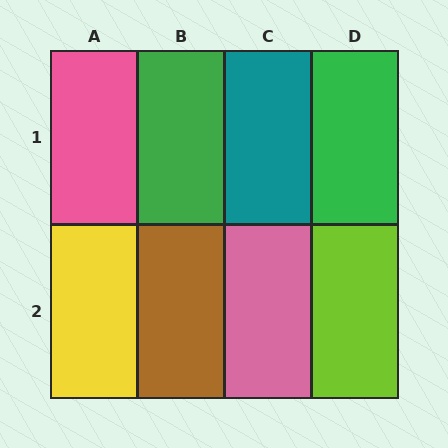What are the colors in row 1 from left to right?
Pink, green, teal, green.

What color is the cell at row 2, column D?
Lime.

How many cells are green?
2 cells are green.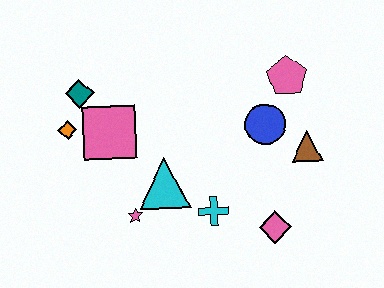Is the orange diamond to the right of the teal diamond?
No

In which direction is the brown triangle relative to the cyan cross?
The brown triangle is to the right of the cyan cross.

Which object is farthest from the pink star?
The pink pentagon is farthest from the pink star.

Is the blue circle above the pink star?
Yes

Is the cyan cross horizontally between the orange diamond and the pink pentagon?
Yes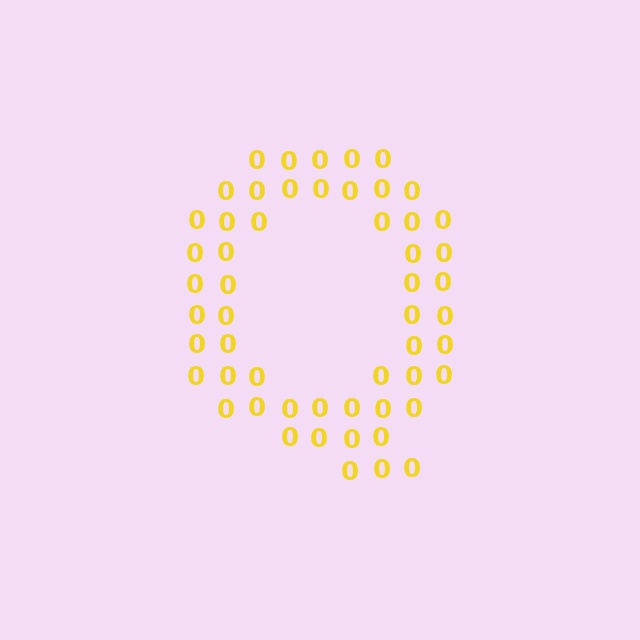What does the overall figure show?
The overall figure shows the letter Q.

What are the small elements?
The small elements are digit 0's.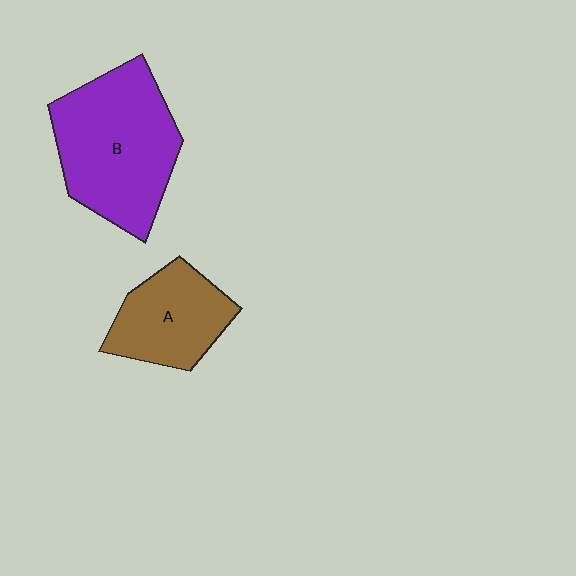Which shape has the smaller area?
Shape A (brown).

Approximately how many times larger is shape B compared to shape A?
Approximately 1.7 times.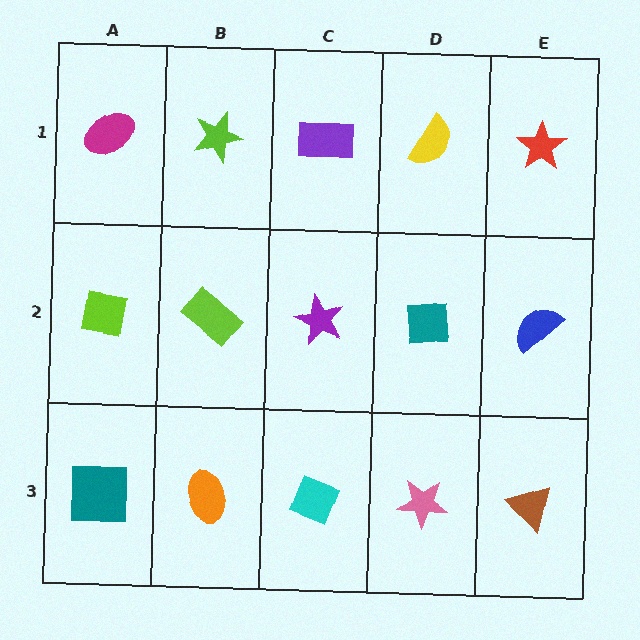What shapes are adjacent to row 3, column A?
A lime square (row 2, column A), an orange ellipse (row 3, column B).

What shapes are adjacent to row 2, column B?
A lime star (row 1, column B), an orange ellipse (row 3, column B), a lime square (row 2, column A), a purple star (row 2, column C).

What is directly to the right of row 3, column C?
A pink star.